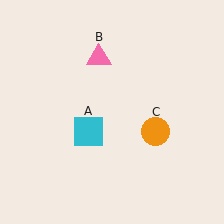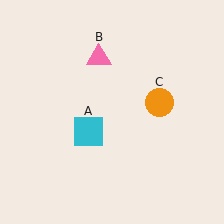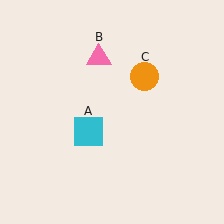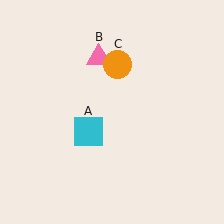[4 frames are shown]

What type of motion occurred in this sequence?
The orange circle (object C) rotated counterclockwise around the center of the scene.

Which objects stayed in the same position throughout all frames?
Cyan square (object A) and pink triangle (object B) remained stationary.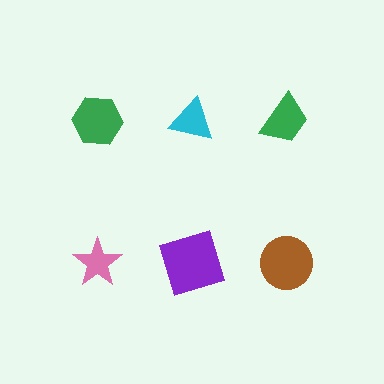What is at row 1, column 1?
A green hexagon.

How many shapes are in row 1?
3 shapes.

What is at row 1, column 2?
A cyan triangle.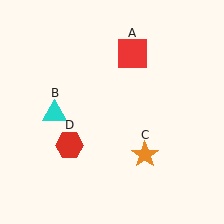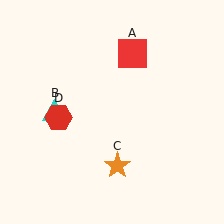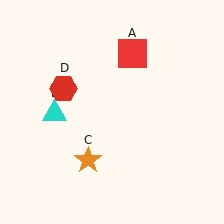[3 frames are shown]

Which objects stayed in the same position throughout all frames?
Red square (object A) and cyan triangle (object B) remained stationary.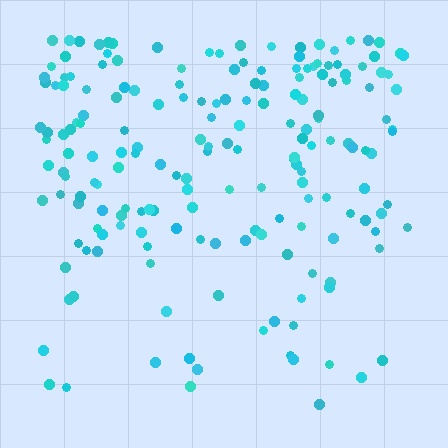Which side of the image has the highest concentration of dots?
The top.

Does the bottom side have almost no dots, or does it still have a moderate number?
Still a moderate number, just noticeably fewer than the top.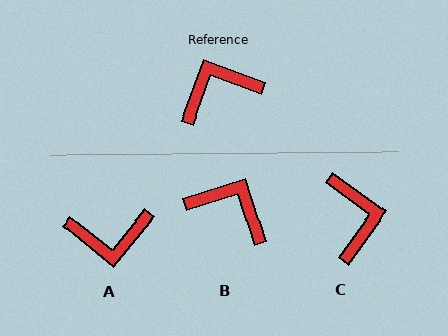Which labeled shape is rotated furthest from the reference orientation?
A, about 161 degrees away.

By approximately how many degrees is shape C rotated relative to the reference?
Approximately 106 degrees clockwise.